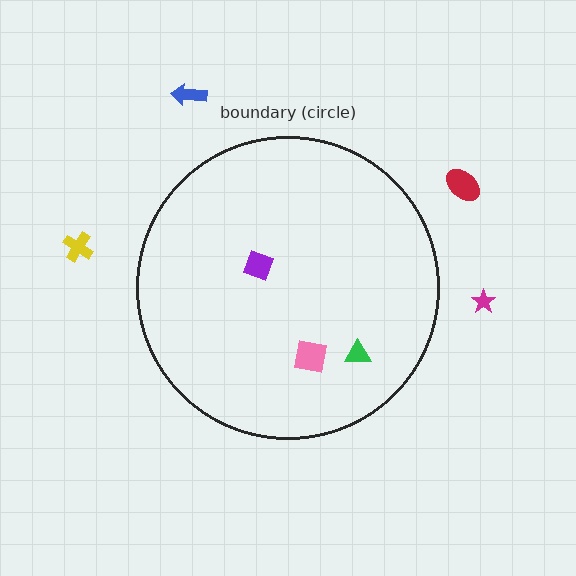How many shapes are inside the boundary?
3 inside, 4 outside.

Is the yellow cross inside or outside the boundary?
Outside.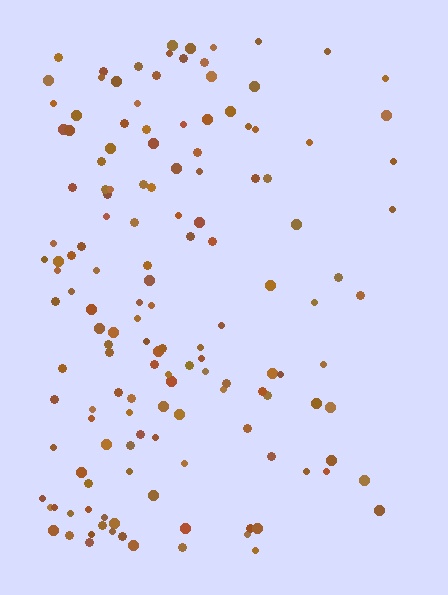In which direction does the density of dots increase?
From right to left, with the left side densest.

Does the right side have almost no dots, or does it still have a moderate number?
Still a moderate number, just noticeably fewer than the left.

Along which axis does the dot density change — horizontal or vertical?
Horizontal.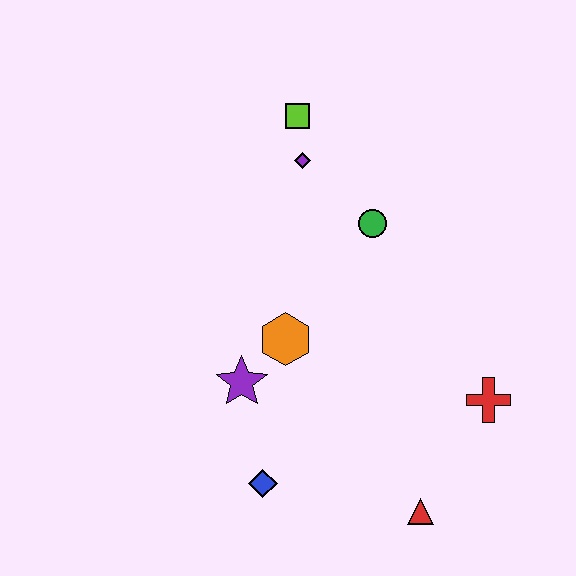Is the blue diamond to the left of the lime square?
Yes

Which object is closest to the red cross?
The red triangle is closest to the red cross.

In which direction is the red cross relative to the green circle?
The red cross is below the green circle.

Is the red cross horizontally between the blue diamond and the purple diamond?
No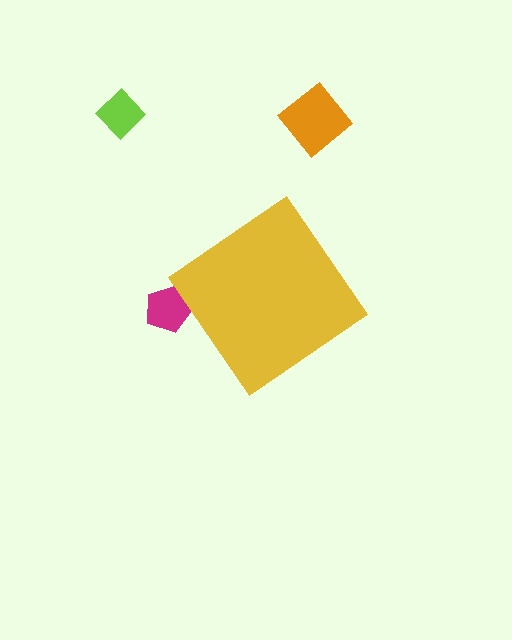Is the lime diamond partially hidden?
No, the lime diamond is fully visible.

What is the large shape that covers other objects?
A yellow diamond.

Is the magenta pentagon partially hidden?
Yes, the magenta pentagon is partially hidden behind the yellow diamond.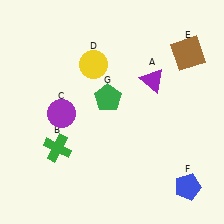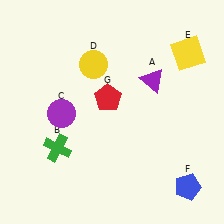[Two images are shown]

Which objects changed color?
E changed from brown to yellow. G changed from green to red.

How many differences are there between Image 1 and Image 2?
There are 2 differences between the two images.